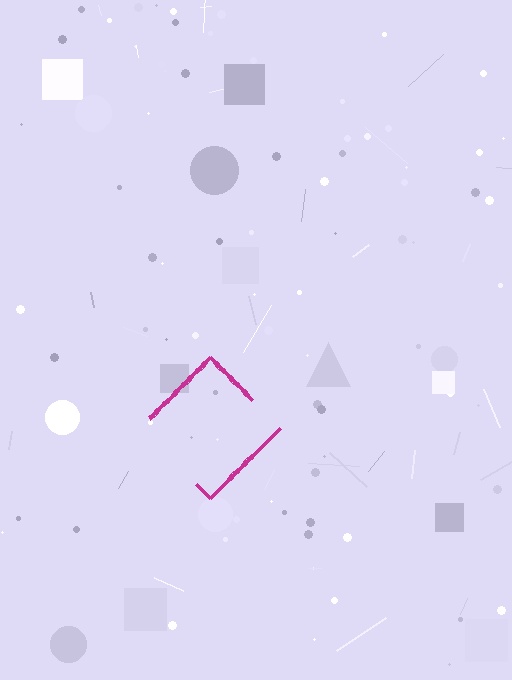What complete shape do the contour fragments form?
The contour fragments form a diamond.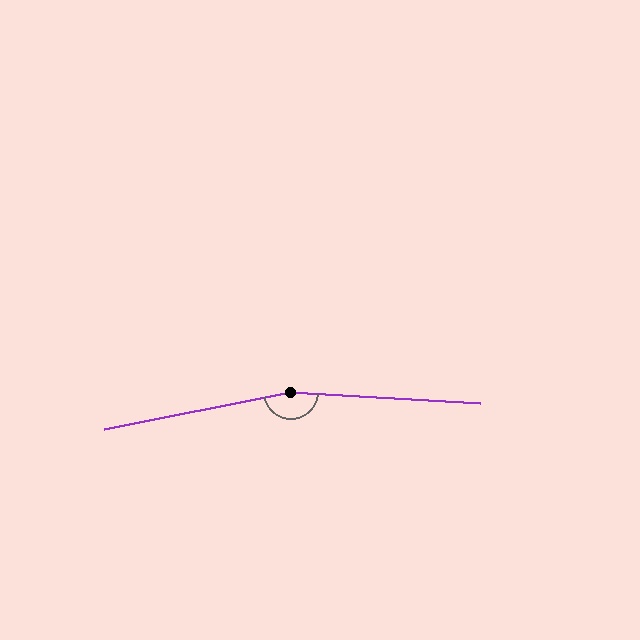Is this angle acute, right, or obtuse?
It is obtuse.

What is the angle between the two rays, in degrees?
Approximately 165 degrees.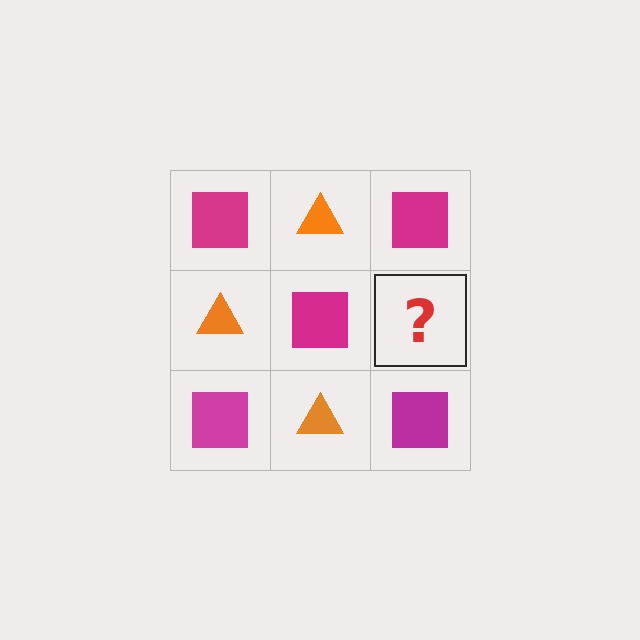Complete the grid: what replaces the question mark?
The question mark should be replaced with an orange triangle.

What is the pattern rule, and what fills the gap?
The rule is that it alternates magenta square and orange triangle in a checkerboard pattern. The gap should be filled with an orange triangle.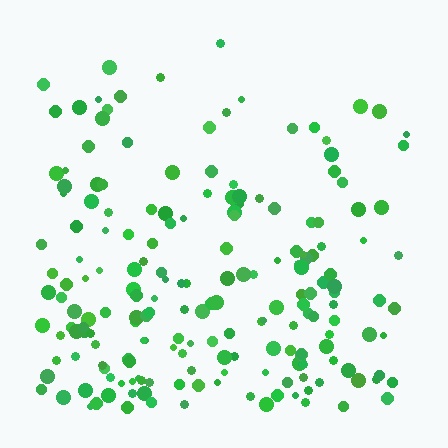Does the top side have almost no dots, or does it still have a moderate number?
Still a moderate number, just noticeably fewer than the bottom.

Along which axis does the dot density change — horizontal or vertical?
Vertical.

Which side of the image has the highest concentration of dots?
The bottom.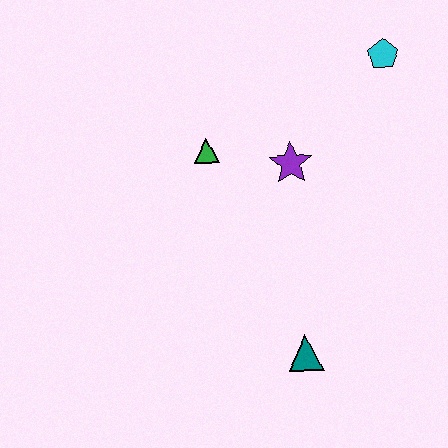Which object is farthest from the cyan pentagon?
The teal triangle is farthest from the cyan pentagon.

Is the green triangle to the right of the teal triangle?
No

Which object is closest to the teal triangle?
The purple star is closest to the teal triangle.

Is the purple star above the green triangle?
No